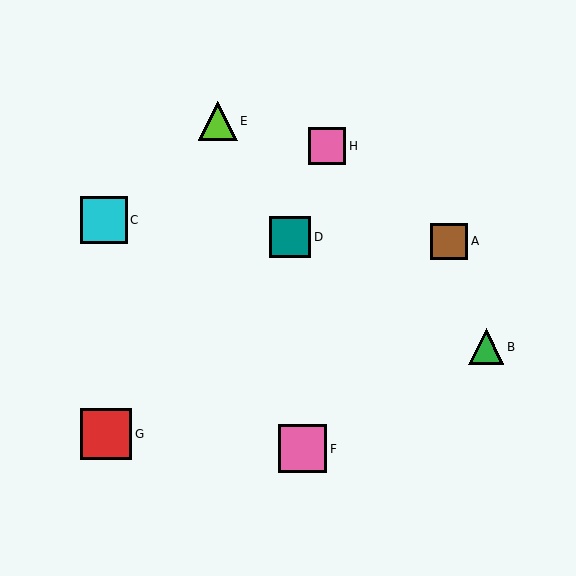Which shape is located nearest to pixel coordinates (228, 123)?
The lime triangle (labeled E) at (218, 121) is nearest to that location.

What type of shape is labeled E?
Shape E is a lime triangle.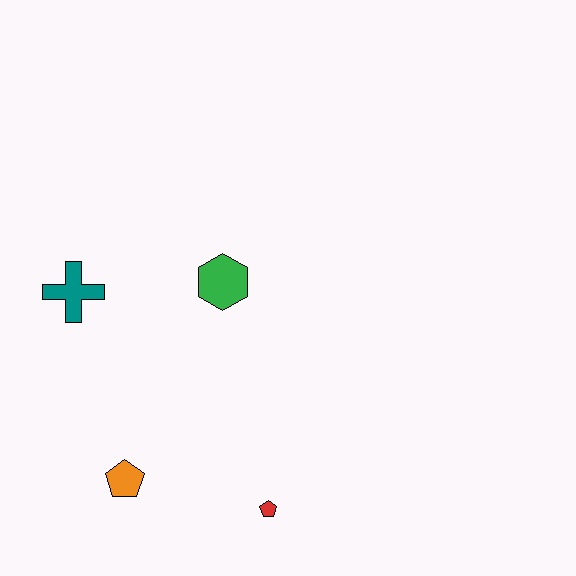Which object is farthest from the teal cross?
The red pentagon is farthest from the teal cross.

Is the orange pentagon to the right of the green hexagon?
No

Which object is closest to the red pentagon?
The orange pentagon is closest to the red pentagon.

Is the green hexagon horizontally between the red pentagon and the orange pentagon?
Yes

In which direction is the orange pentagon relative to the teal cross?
The orange pentagon is below the teal cross.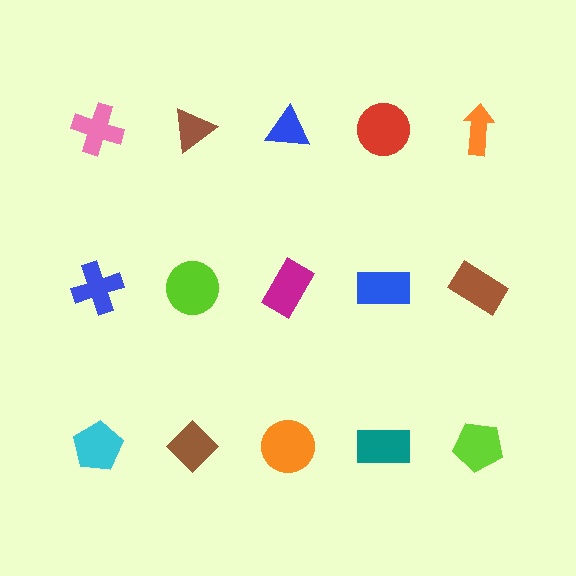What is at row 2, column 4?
A blue rectangle.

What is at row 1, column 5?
An orange arrow.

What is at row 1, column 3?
A blue triangle.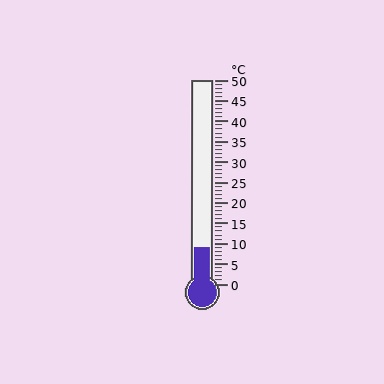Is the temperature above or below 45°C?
The temperature is below 45°C.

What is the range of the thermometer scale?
The thermometer scale ranges from 0°C to 50°C.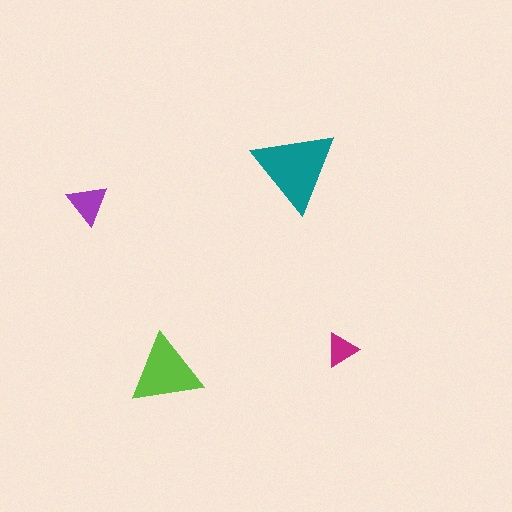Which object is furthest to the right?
The magenta triangle is rightmost.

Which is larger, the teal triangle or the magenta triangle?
The teal one.